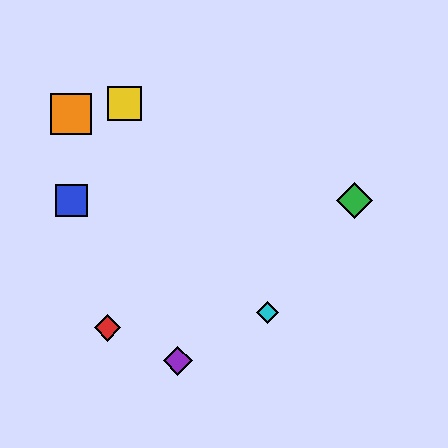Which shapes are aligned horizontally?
The blue square, the green diamond are aligned horizontally.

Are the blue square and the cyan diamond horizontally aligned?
No, the blue square is at y≈200 and the cyan diamond is at y≈312.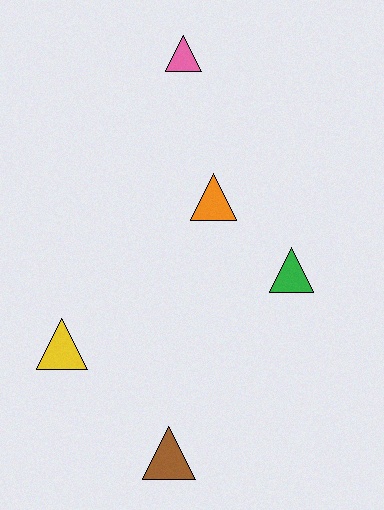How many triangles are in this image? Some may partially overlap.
There are 5 triangles.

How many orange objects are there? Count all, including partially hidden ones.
There is 1 orange object.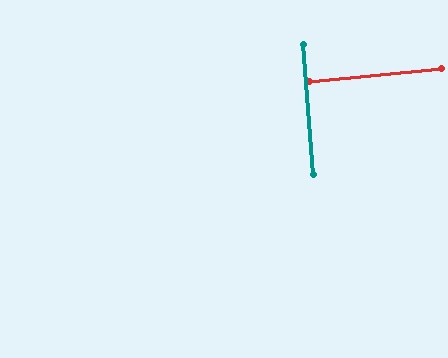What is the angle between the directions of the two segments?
Approximately 89 degrees.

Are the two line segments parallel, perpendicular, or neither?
Perpendicular — they meet at approximately 89°.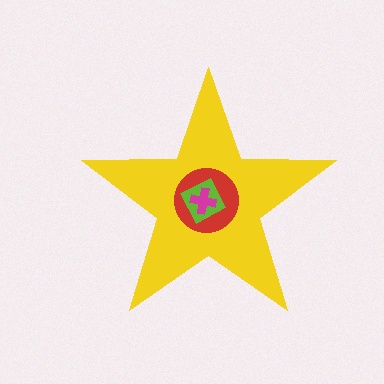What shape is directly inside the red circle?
The lime diamond.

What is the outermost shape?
The yellow star.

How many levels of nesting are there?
4.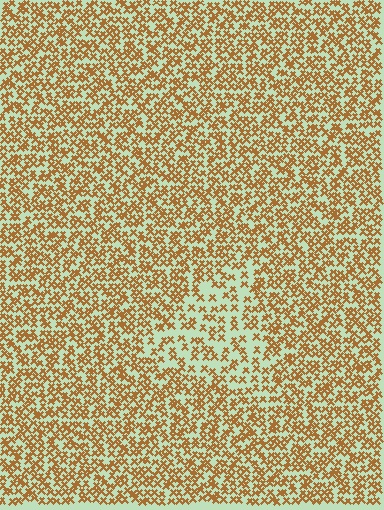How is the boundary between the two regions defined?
The boundary is defined by a change in element density (approximately 1.9x ratio). All elements are the same color, size, and shape.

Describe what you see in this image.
The image contains small brown elements arranged at two different densities. A triangle-shaped region is visible where the elements are less densely packed than the surrounding area.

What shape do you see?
I see a triangle.